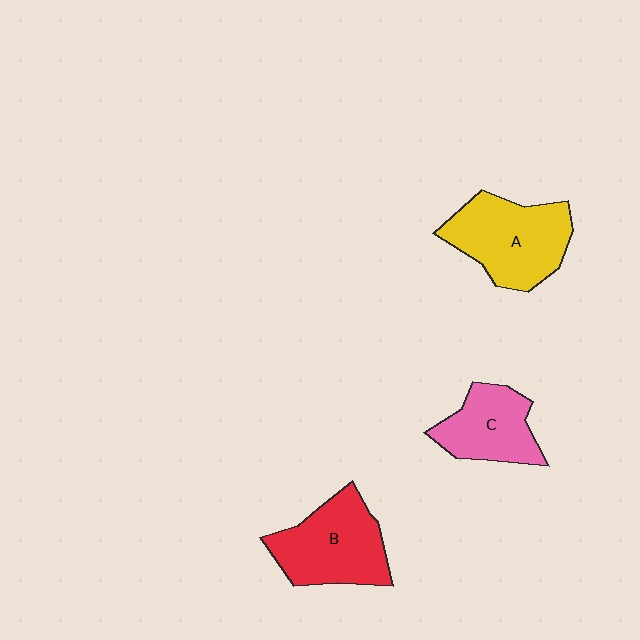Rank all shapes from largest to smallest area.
From largest to smallest: A (yellow), B (red), C (pink).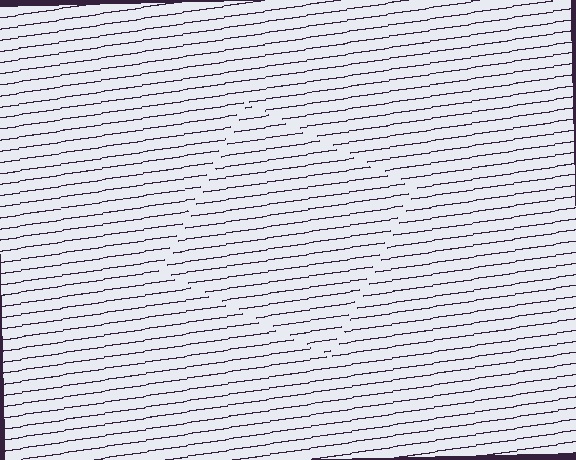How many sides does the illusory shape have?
4 sides — the line-ends trace a square.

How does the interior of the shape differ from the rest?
The interior of the shape contains the same grating, shifted by half a period — the contour is defined by the phase discontinuity where line-ends from the inner and outer gratings abut.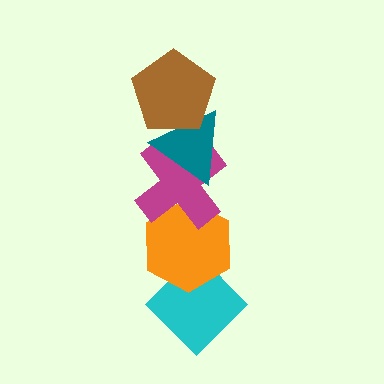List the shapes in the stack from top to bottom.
From top to bottom: the brown pentagon, the teal triangle, the magenta cross, the orange hexagon, the cyan diamond.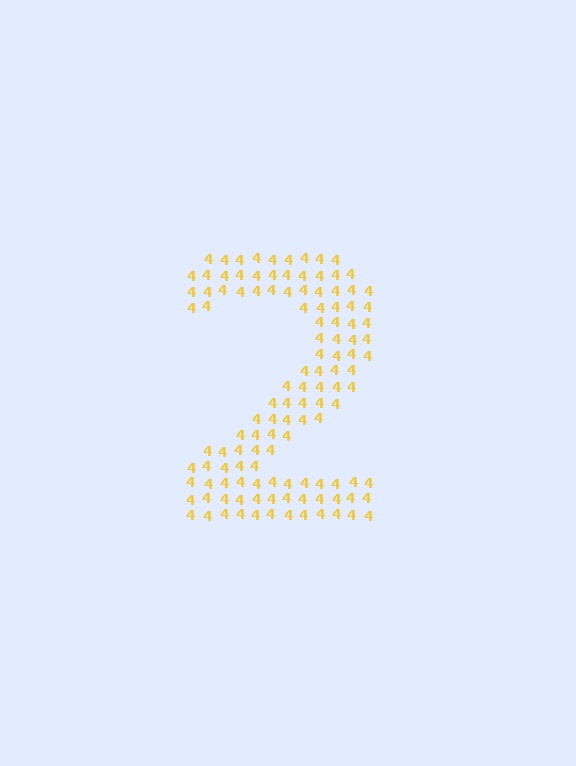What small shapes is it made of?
It is made of small digit 4's.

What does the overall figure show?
The overall figure shows the digit 2.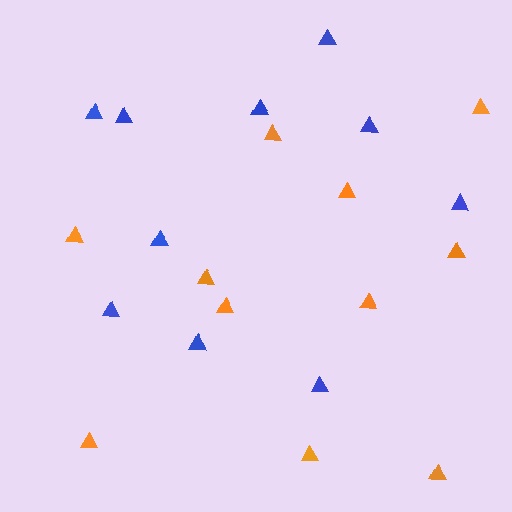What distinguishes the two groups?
There are 2 groups: one group of orange triangles (11) and one group of blue triangles (10).